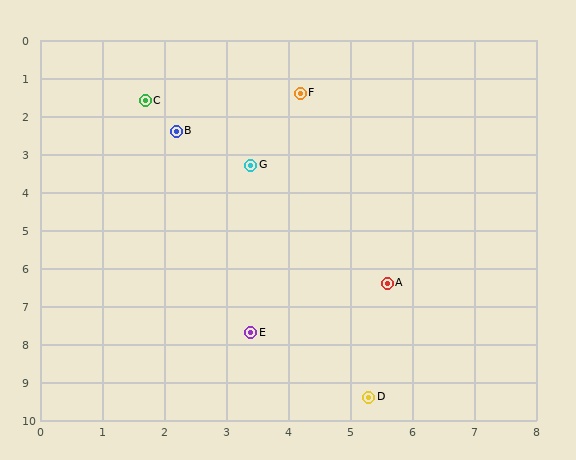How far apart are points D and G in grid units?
Points D and G are about 6.4 grid units apart.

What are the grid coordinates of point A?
Point A is at approximately (5.6, 6.4).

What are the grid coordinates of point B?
Point B is at approximately (2.2, 2.4).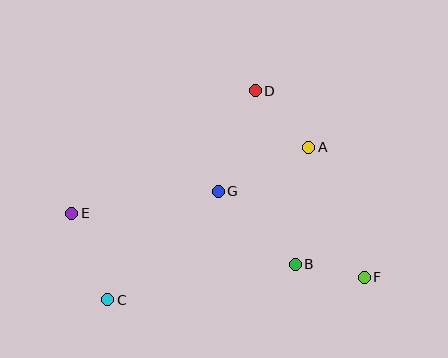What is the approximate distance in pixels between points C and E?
The distance between C and E is approximately 94 pixels.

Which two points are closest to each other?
Points B and F are closest to each other.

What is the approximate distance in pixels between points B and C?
The distance between B and C is approximately 191 pixels.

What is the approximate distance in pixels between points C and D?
The distance between C and D is approximately 256 pixels.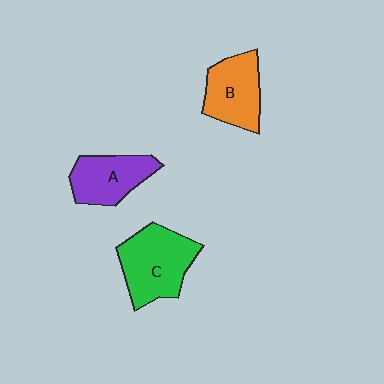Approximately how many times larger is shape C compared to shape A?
Approximately 1.3 times.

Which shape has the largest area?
Shape C (green).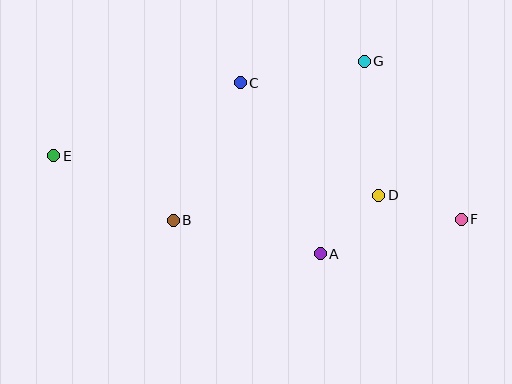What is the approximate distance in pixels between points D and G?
The distance between D and G is approximately 135 pixels.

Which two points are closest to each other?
Points A and D are closest to each other.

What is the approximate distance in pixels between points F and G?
The distance between F and G is approximately 185 pixels.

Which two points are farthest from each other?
Points E and F are farthest from each other.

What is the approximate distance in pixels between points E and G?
The distance between E and G is approximately 325 pixels.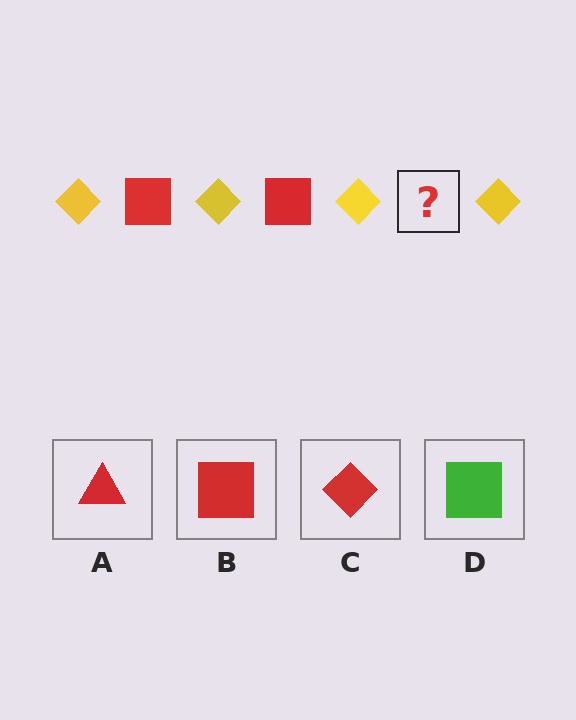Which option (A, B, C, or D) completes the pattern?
B.